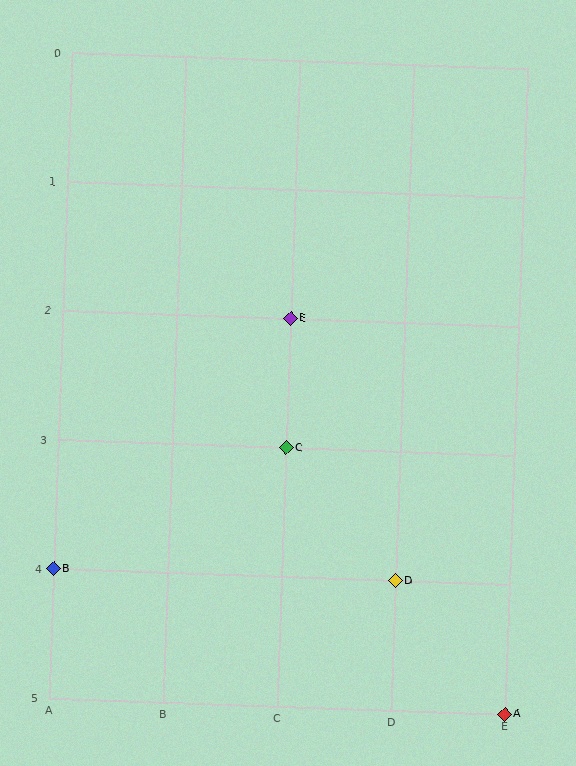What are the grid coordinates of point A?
Point A is at grid coordinates (E, 5).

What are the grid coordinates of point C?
Point C is at grid coordinates (C, 3).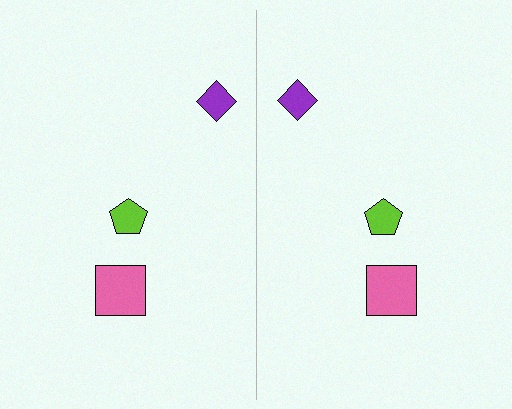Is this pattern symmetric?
Yes, this pattern has bilateral (reflection) symmetry.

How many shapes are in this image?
There are 6 shapes in this image.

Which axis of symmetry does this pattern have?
The pattern has a vertical axis of symmetry running through the center of the image.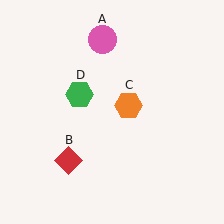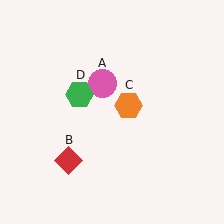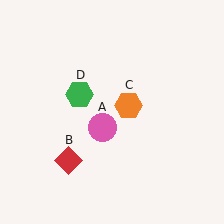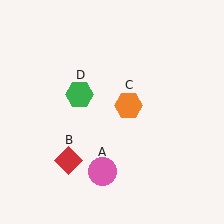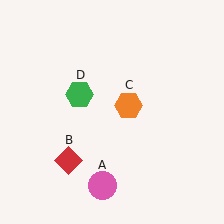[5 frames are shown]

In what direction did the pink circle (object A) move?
The pink circle (object A) moved down.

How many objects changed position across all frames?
1 object changed position: pink circle (object A).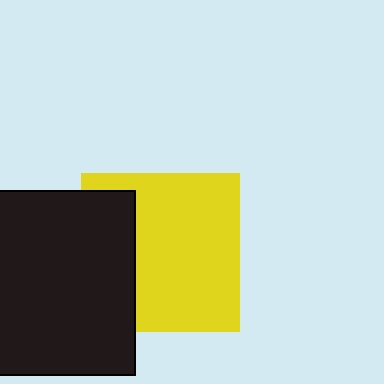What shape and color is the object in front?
The object in front is a black rectangle.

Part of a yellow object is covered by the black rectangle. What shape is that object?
It is a square.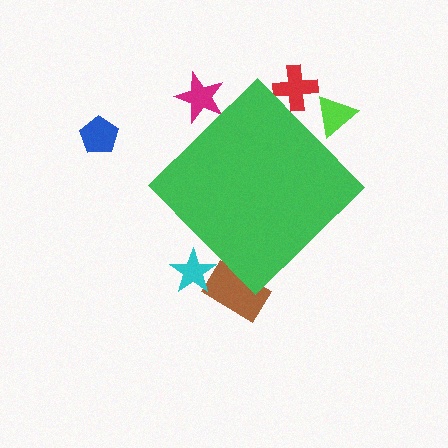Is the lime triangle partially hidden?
Yes, the lime triangle is partially hidden behind the green diamond.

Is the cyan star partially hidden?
Yes, the cyan star is partially hidden behind the green diamond.